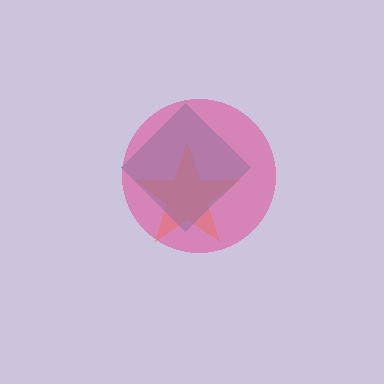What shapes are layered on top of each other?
The layered shapes are: an orange star, a teal diamond, a pink circle.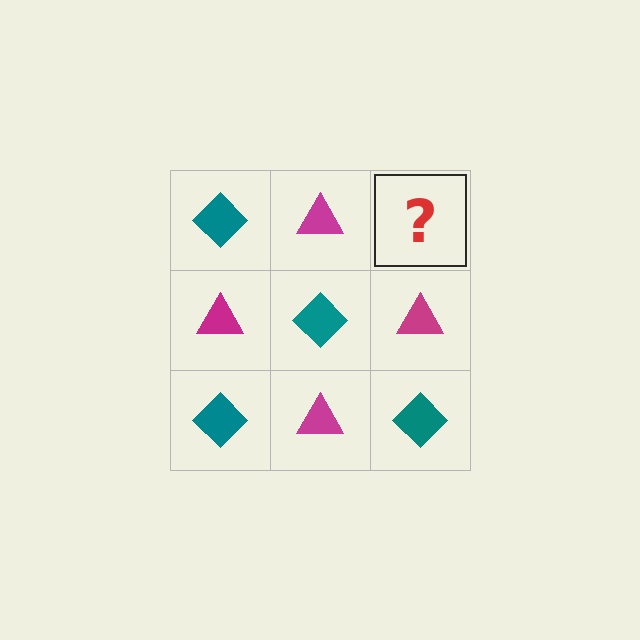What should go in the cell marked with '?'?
The missing cell should contain a teal diamond.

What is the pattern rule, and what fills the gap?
The rule is that it alternates teal diamond and magenta triangle in a checkerboard pattern. The gap should be filled with a teal diamond.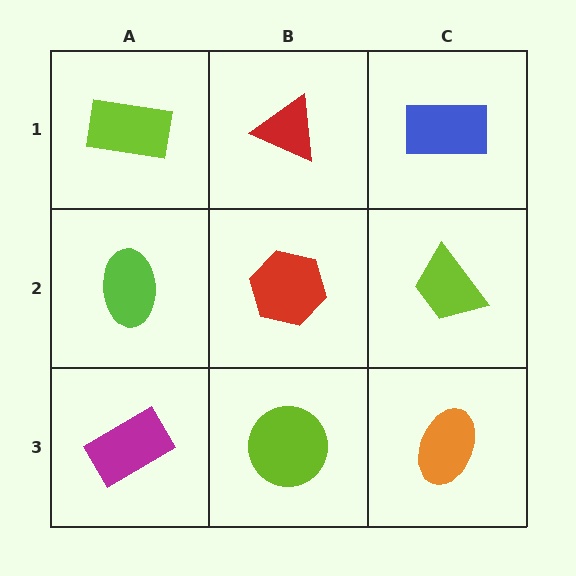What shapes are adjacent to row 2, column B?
A red triangle (row 1, column B), a lime circle (row 3, column B), a lime ellipse (row 2, column A), a lime trapezoid (row 2, column C).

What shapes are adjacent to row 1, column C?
A lime trapezoid (row 2, column C), a red triangle (row 1, column B).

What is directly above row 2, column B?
A red triangle.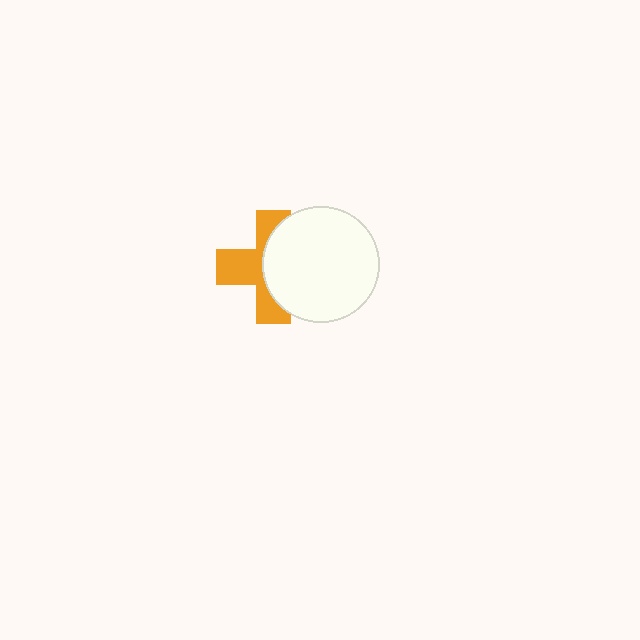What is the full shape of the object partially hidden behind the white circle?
The partially hidden object is an orange cross.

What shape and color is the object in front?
The object in front is a white circle.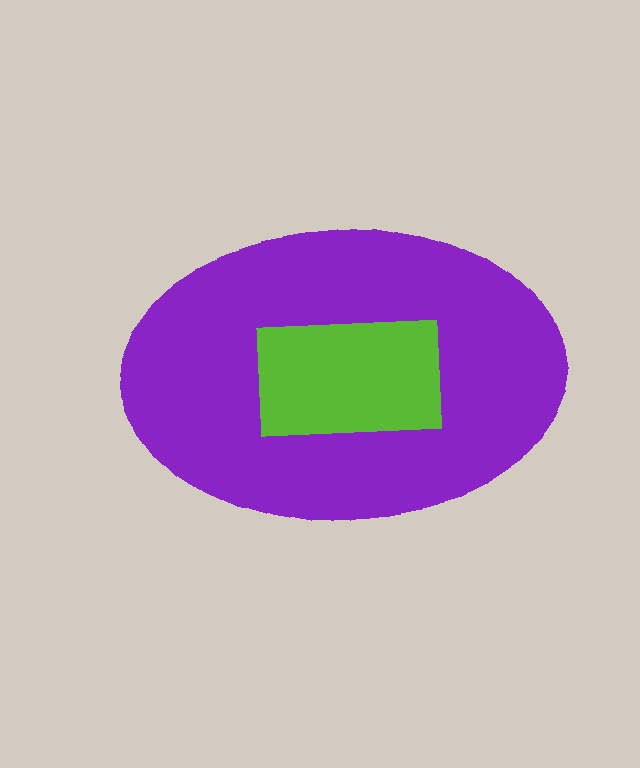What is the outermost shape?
The purple ellipse.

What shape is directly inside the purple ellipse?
The lime rectangle.